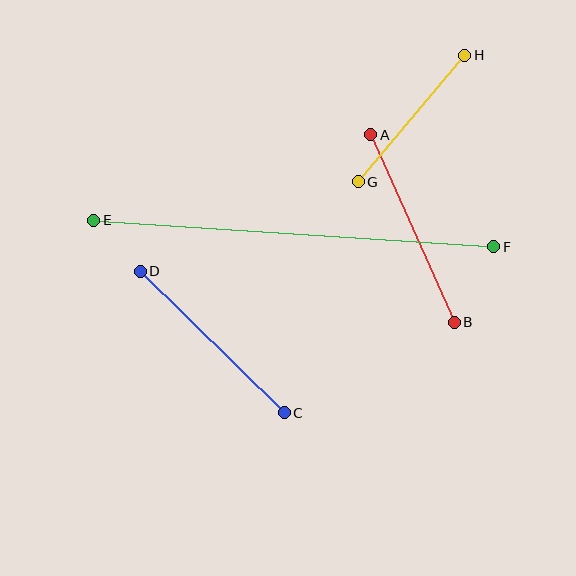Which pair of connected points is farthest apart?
Points E and F are farthest apart.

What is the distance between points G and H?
The distance is approximately 165 pixels.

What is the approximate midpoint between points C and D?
The midpoint is at approximately (212, 342) pixels.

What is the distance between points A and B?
The distance is approximately 205 pixels.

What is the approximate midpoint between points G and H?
The midpoint is at approximately (411, 118) pixels.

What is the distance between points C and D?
The distance is approximately 202 pixels.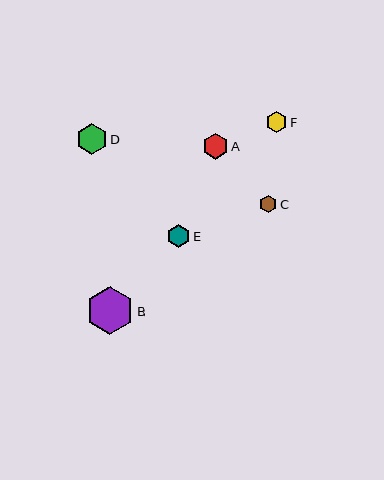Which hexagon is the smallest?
Hexagon C is the smallest with a size of approximately 17 pixels.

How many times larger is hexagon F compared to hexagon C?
Hexagon F is approximately 1.2 times the size of hexagon C.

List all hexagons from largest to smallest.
From largest to smallest: B, D, A, E, F, C.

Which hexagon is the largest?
Hexagon B is the largest with a size of approximately 48 pixels.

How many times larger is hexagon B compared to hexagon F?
Hexagon B is approximately 2.3 times the size of hexagon F.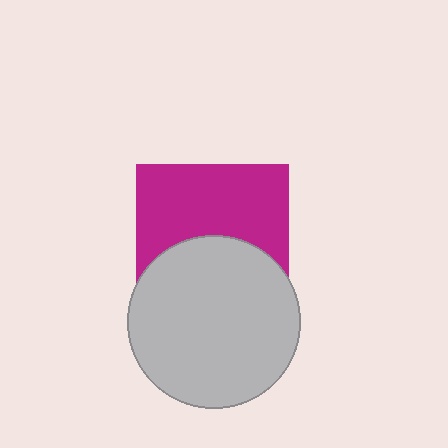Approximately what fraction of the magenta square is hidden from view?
Roughly 45% of the magenta square is hidden behind the light gray circle.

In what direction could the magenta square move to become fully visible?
The magenta square could move up. That would shift it out from behind the light gray circle entirely.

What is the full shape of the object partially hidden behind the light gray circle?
The partially hidden object is a magenta square.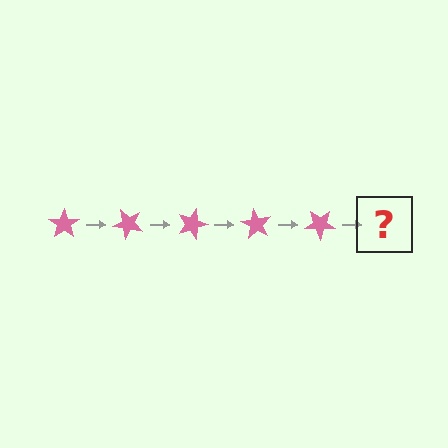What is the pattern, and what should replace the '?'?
The pattern is that the star rotates 45 degrees each step. The '?' should be a pink star rotated 225 degrees.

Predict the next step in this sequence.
The next step is a pink star rotated 225 degrees.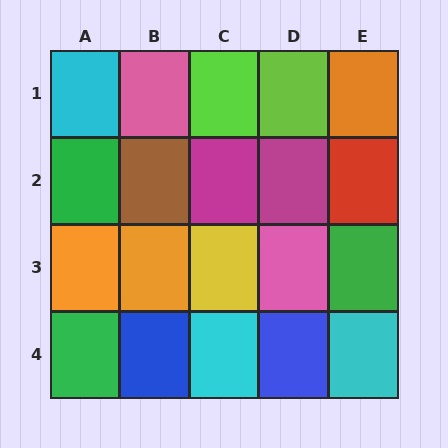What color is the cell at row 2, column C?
Magenta.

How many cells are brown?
1 cell is brown.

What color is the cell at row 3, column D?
Pink.